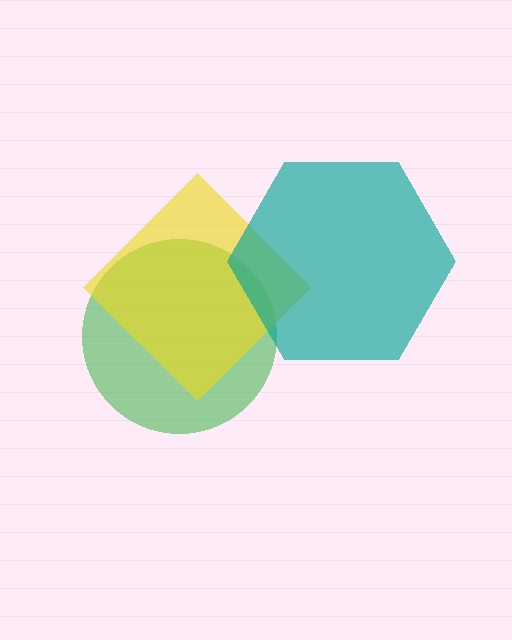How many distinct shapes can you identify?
There are 3 distinct shapes: a green circle, a yellow diamond, a teal hexagon.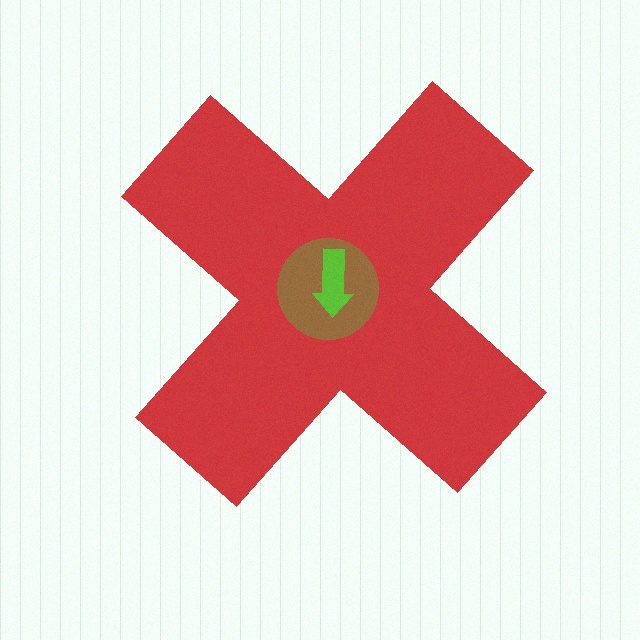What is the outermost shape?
The red cross.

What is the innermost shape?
The lime arrow.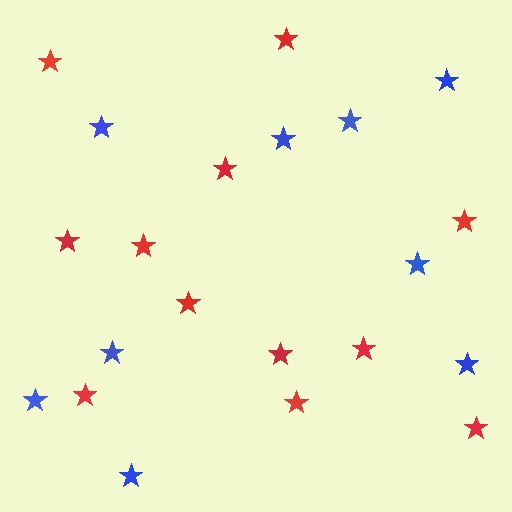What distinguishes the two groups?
There are 2 groups: one group of blue stars (9) and one group of red stars (12).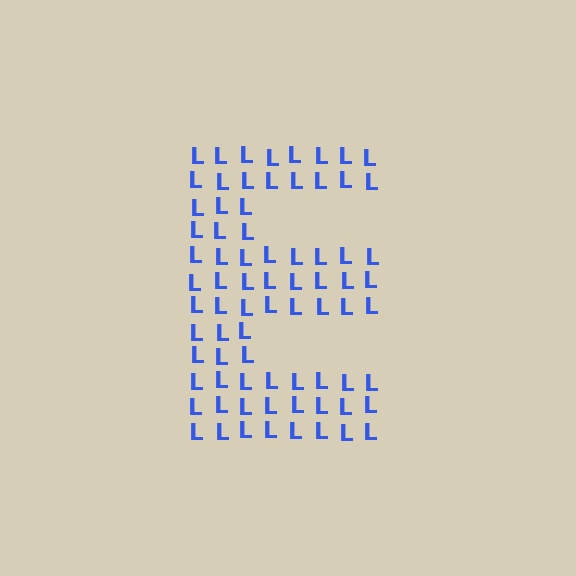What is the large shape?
The large shape is the letter E.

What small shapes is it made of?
It is made of small letter L's.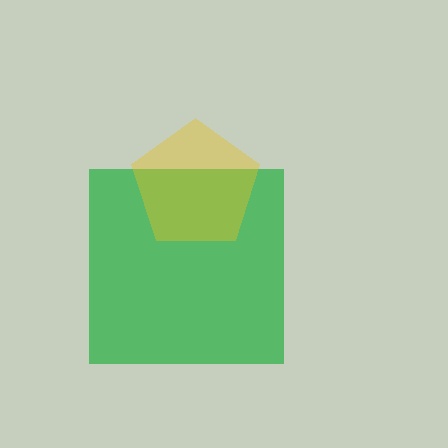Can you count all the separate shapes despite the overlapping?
Yes, there are 2 separate shapes.